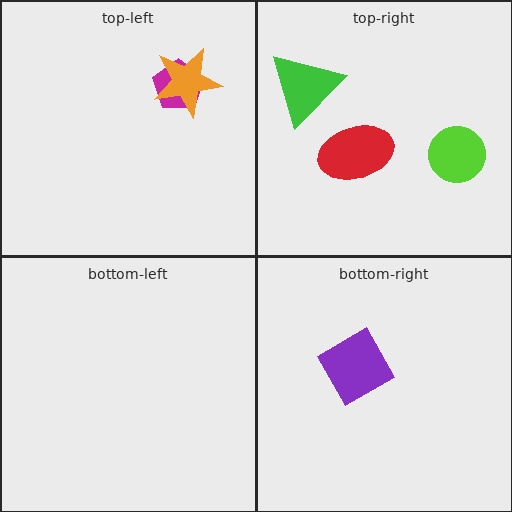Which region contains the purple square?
The bottom-right region.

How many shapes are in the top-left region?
2.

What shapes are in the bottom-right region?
The purple square.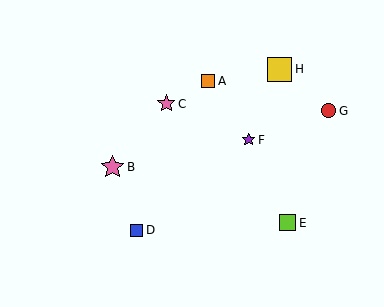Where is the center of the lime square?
The center of the lime square is at (287, 223).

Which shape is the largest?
The yellow square (labeled H) is the largest.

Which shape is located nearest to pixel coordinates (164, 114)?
The pink star (labeled C) at (166, 104) is nearest to that location.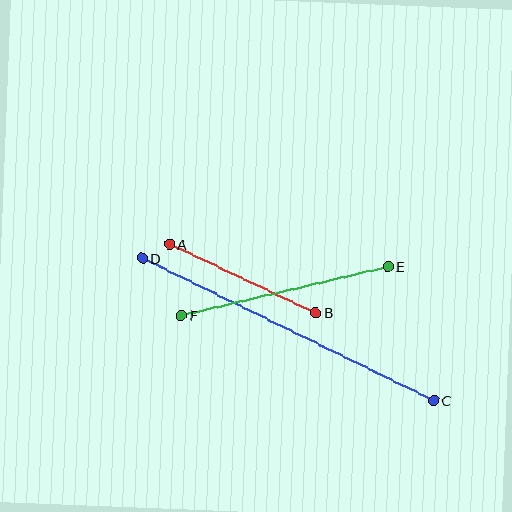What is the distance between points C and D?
The distance is approximately 324 pixels.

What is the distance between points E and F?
The distance is approximately 212 pixels.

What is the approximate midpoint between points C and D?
The midpoint is at approximately (288, 329) pixels.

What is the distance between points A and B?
The distance is approximately 161 pixels.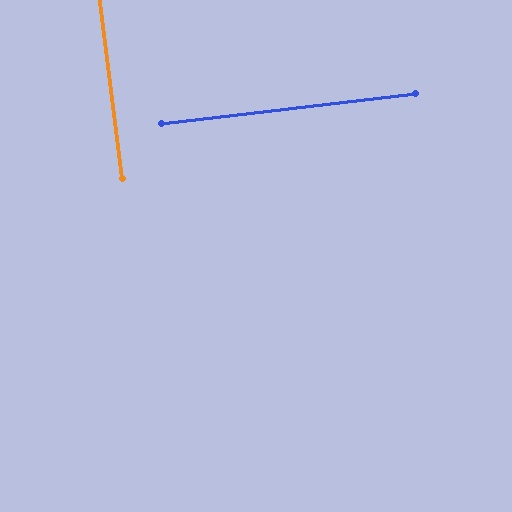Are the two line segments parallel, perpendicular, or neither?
Perpendicular — they meet at approximately 90°.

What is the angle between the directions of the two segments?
Approximately 90 degrees.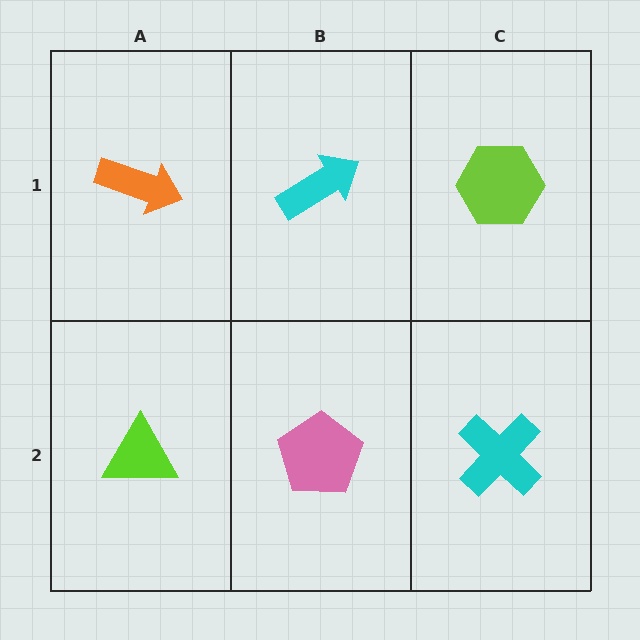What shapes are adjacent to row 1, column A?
A lime triangle (row 2, column A), a cyan arrow (row 1, column B).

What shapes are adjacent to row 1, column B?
A pink pentagon (row 2, column B), an orange arrow (row 1, column A), a lime hexagon (row 1, column C).